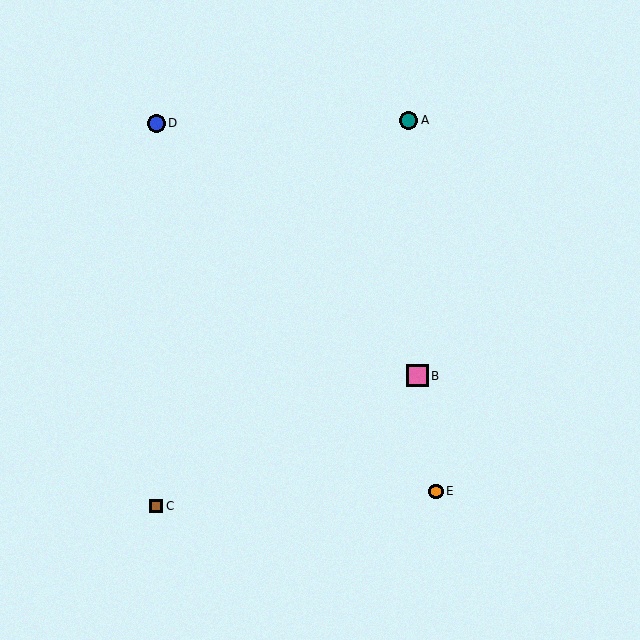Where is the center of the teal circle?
The center of the teal circle is at (409, 120).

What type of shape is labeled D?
Shape D is a blue circle.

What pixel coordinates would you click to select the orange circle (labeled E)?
Click at (436, 491) to select the orange circle E.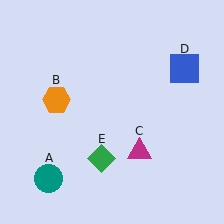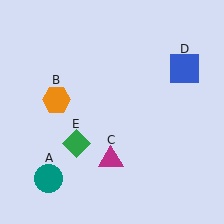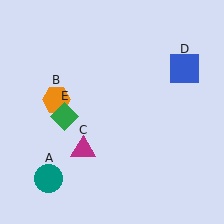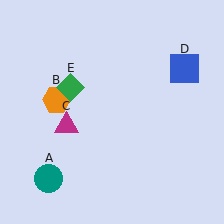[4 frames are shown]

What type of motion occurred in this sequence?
The magenta triangle (object C), green diamond (object E) rotated clockwise around the center of the scene.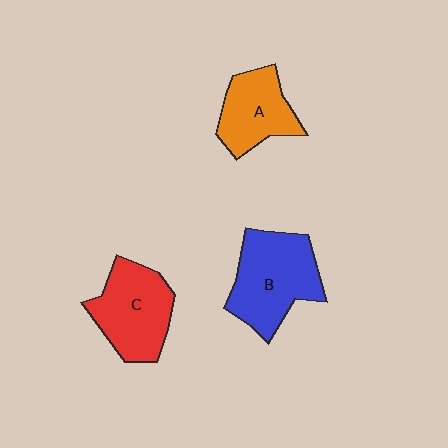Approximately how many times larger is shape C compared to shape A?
Approximately 1.3 times.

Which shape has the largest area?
Shape B (blue).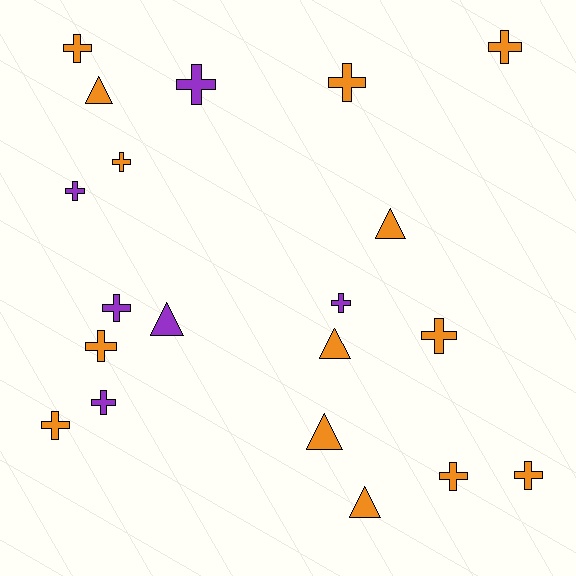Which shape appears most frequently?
Cross, with 14 objects.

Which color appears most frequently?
Orange, with 14 objects.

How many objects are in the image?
There are 20 objects.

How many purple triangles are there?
There is 1 purple triangle.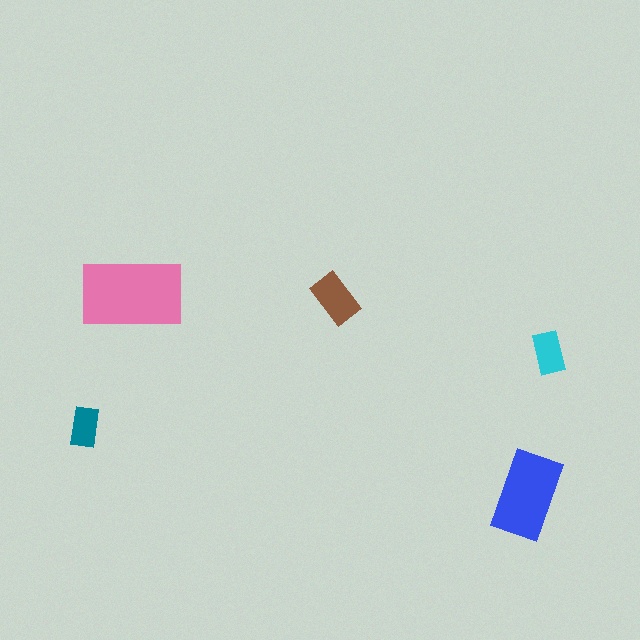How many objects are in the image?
There are 5 objects in the image.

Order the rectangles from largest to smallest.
the pink one, the blue one, the brown one, the cyan one, the teal one.